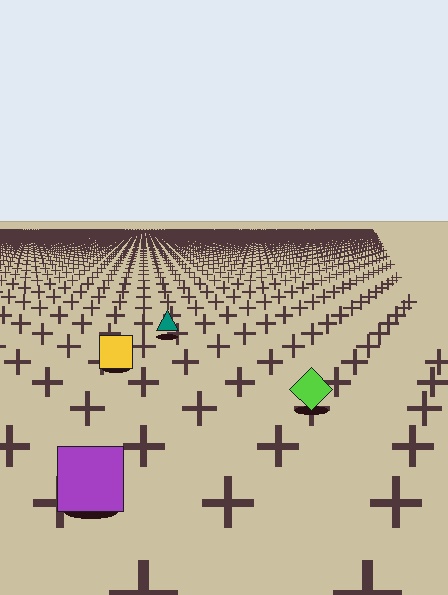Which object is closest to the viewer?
The purple square is closest. The texture marks near it are larger and more spread out.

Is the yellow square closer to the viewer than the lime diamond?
No. The lime diamond is closer — you can tell from the texture gradient: the ground texture is coarser near it.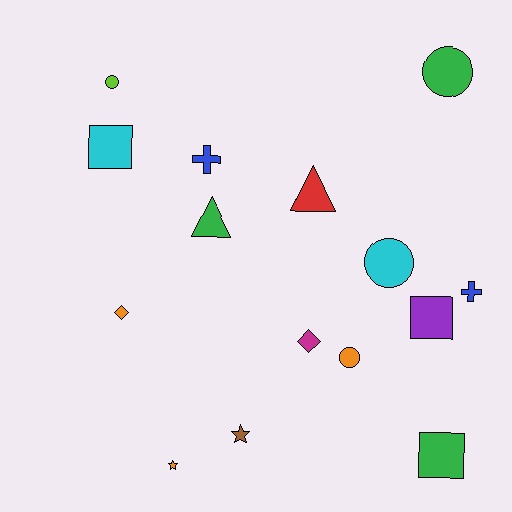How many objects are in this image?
There are 15 objects.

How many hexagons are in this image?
There are no hexagons.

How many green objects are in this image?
There are 3 green objects.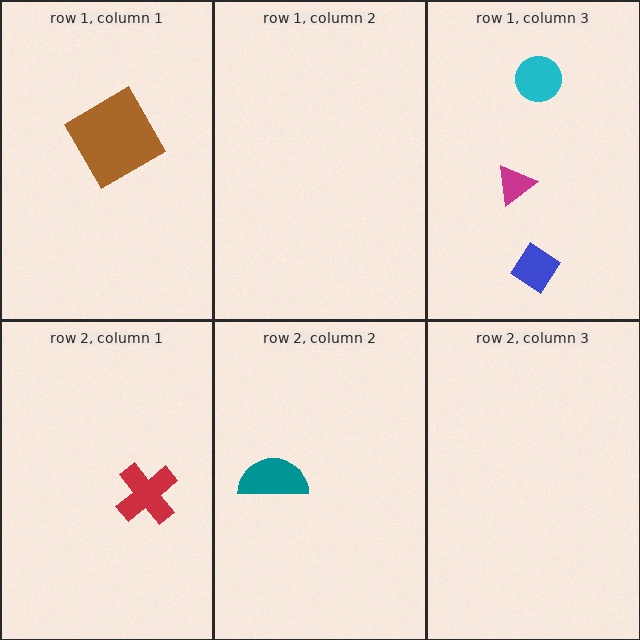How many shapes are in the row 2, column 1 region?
1.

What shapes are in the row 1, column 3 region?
The cyan circle, the magenta triangle, the blue diamond.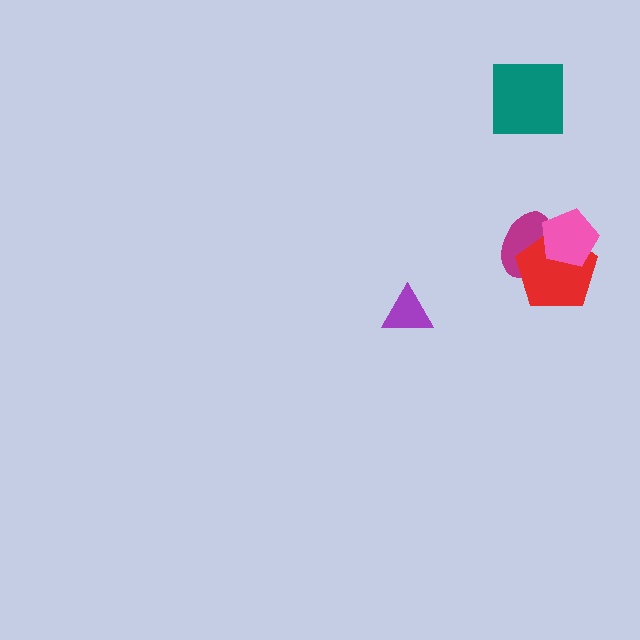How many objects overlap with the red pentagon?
2 objects overlap with the red pentagon.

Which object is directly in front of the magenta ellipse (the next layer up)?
The red pentagon is directly in front of the magenta ellipse.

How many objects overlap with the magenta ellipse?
2 objects overlap with the magenta ellipse.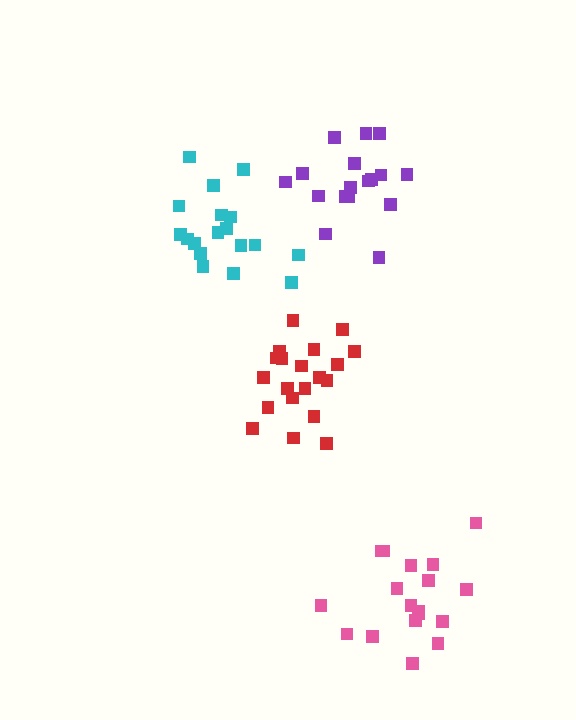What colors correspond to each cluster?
The clusters are colored: cyan, pink, purple, red.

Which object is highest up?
The purple cluster is topmost.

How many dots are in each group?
Group 1: 18 dots, Group 2: 18 dots, Group 3: 17 dots, Group 4: 20 dots (73 total).